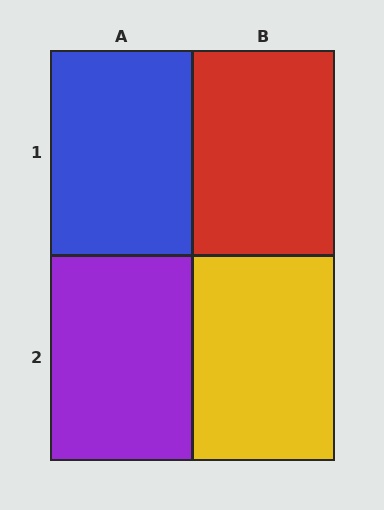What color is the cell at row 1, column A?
Blue.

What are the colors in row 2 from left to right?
Purple, yellow.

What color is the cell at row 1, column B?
Red.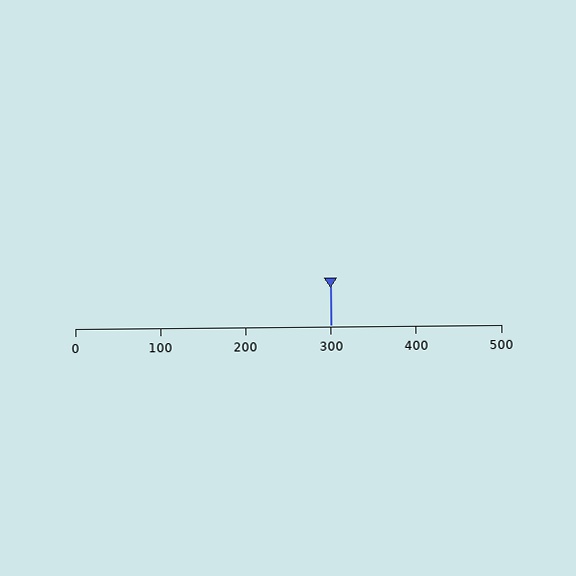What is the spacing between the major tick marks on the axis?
The major ticks are spaced 100 apart.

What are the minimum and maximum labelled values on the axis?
The axis runs from 0 to 500.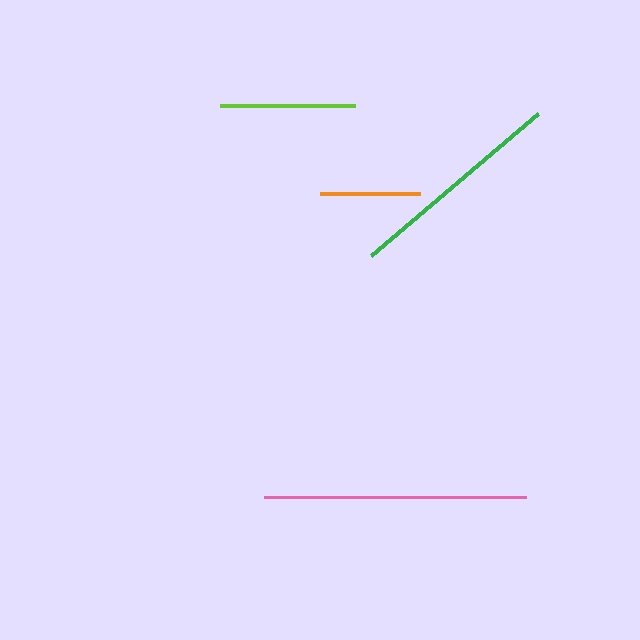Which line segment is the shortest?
The orange line is the shortest at approximately 101 pixels.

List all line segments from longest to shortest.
From longest to shortest: pink, green, lime, orange.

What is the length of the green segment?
The green segment is approximately 219 pixels long.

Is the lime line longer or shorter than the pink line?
The pink line is longer than the lime line.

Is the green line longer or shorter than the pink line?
The pink line is longer than the green line.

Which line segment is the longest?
The pink line is the longest at approximately 262 pixels.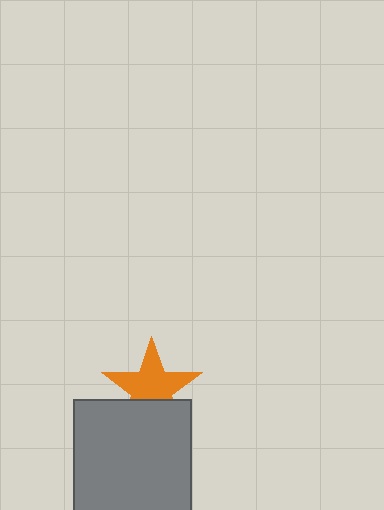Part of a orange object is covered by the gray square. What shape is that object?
It is a star.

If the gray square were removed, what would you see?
You would see the complete orange star.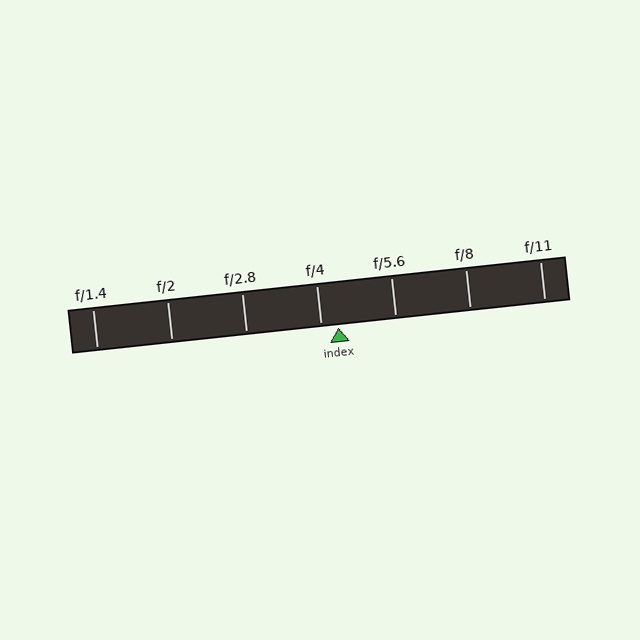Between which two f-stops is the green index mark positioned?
The index mark is between f/4 and f/5.6.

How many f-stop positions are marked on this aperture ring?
There are 7 f-stop positions marked.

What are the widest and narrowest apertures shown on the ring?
The widest aperture shown is f/1.4 and the narrowest is f/11.